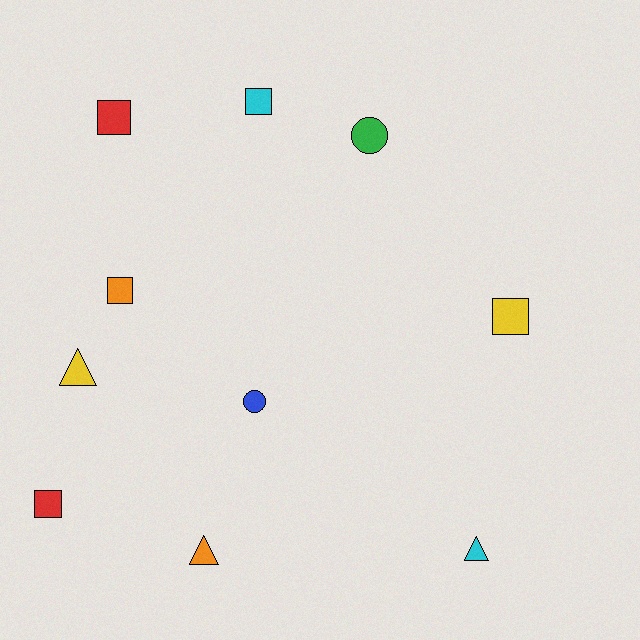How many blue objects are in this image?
There is 1 blue object.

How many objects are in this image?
There are 10 objects.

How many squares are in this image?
There are 5 squares.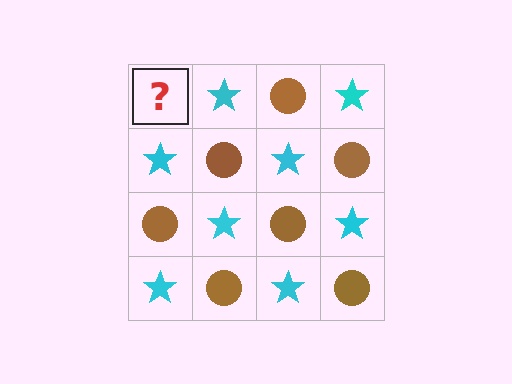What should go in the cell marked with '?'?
The missing cell should contain a brown circle.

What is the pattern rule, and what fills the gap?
The rule is that it alternates brown circle and cyan star in a checkerboard pattern. The gap should be filled with a brown circle.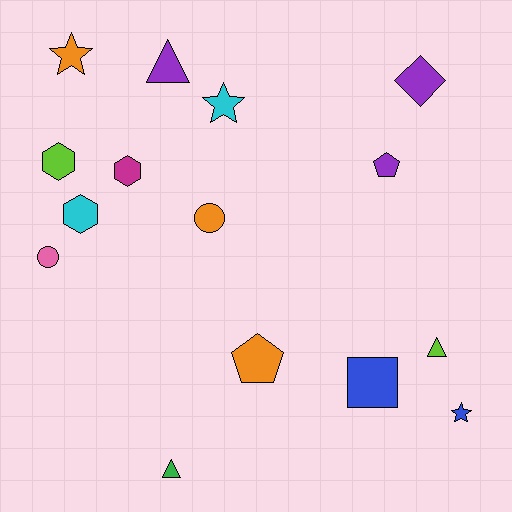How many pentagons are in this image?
There are 2 pentagons.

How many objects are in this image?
There are 15 objects.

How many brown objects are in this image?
There are no brown objects.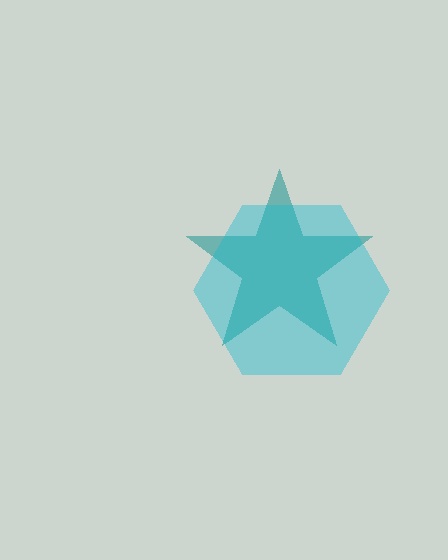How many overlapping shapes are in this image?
There are 2 overlapping shapes in the image.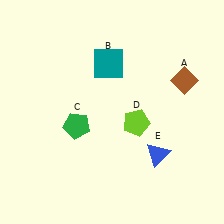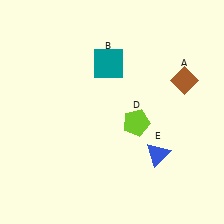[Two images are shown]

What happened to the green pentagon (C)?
The green pentagon (C) was removed in Image 2. It was in the bottom-left area of Image 1.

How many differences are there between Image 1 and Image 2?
There is 1 difference between the two images.